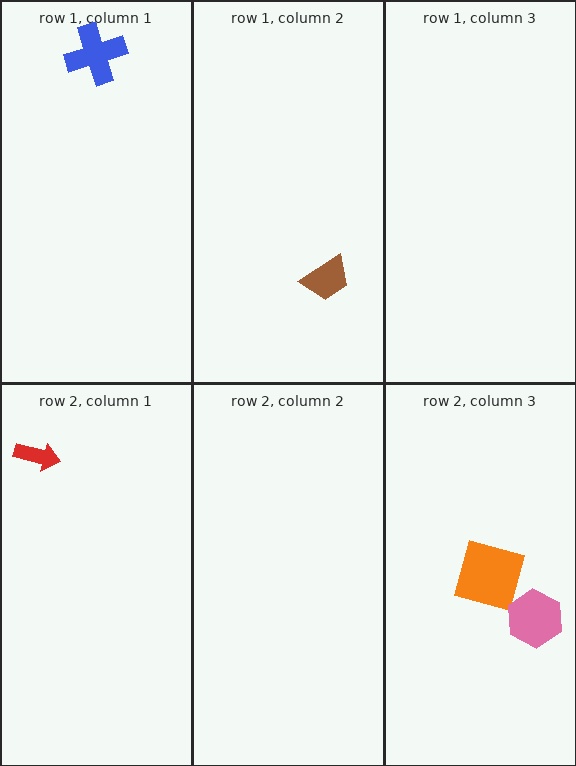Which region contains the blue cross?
The row 1, column 1 region.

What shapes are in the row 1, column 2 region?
The brown trapezoid.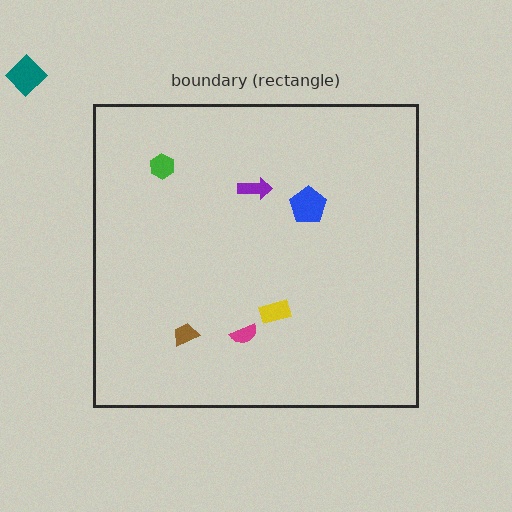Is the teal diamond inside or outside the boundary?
Outside.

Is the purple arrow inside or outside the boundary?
Inside.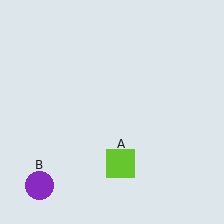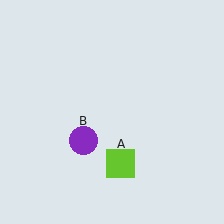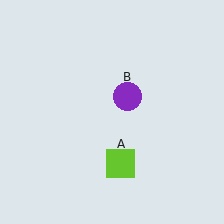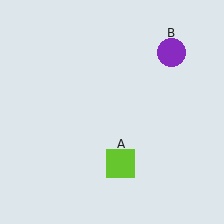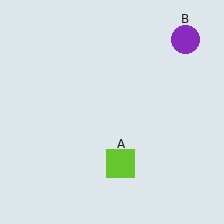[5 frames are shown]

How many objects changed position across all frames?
1 object changed position: purple circle (object B).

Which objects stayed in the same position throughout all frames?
Lime square (object A) remained stationary.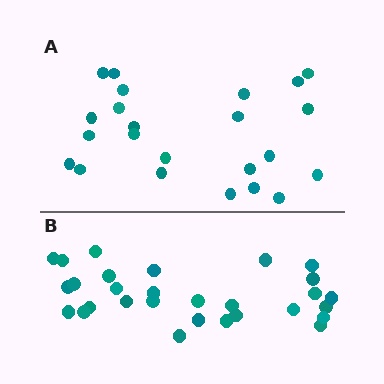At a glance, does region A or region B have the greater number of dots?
Region B (the bottom region) has more dots.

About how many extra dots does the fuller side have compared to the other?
Region B has about 6 more dots than region A.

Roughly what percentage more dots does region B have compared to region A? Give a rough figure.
About 25% more.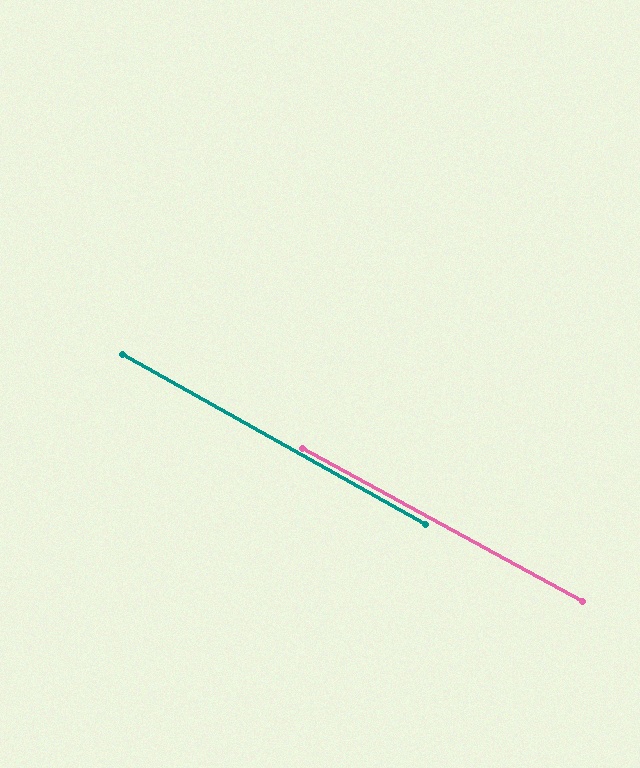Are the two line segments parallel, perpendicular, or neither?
Parallel — their directions differ by only 0.6°.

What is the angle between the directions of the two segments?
Approximately 1 degree.